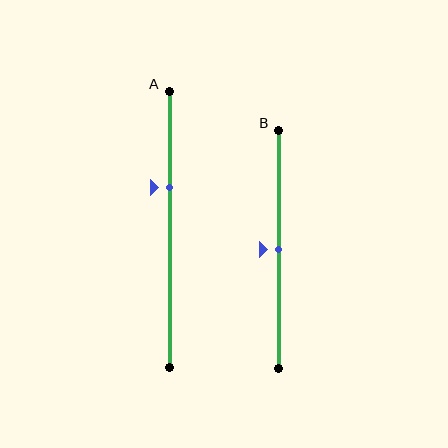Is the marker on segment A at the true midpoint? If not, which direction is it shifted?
No, the marker on segment A is shifted upward by about 15% of the segment length.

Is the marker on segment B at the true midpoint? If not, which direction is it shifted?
Yes, the marker on segment B is at the true midpoint.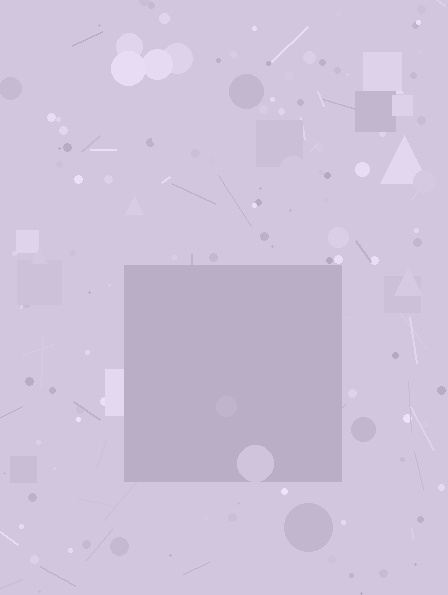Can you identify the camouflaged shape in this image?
The camouflaged shape is a square.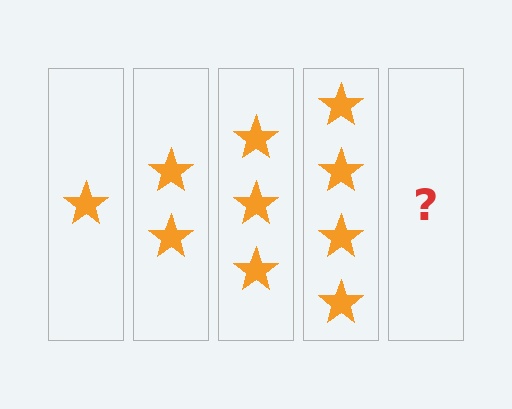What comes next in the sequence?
The next element should be 5 stars.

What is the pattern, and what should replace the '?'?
The pattern is that each step adds one more star. The '?' should be 5 stars.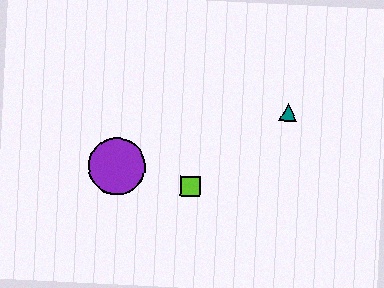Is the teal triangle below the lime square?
No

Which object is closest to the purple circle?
The lime square is closest to the purple circle.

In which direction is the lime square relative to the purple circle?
The lime square is to the right of the purple circle.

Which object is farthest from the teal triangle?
The purple circle is farthest from the teal triangle.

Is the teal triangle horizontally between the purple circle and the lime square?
No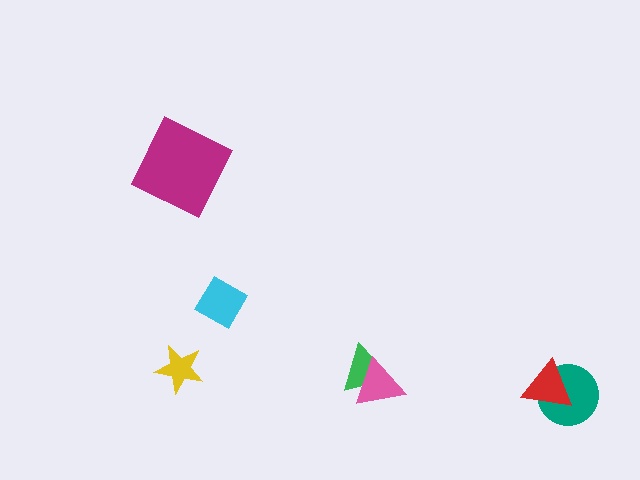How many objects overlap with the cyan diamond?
0 objects overlap with the cyan diamond.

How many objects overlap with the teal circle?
1 object overlaps with the teal circle.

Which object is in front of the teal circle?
The red triangle is in front of the teal circle.